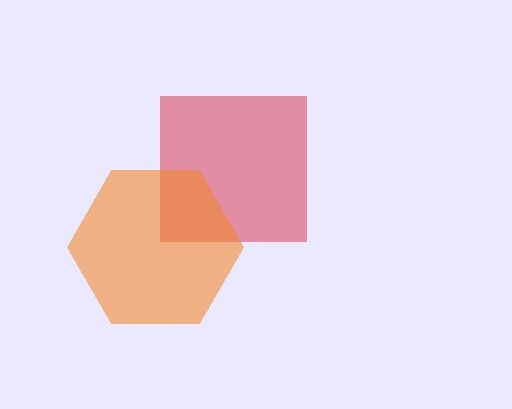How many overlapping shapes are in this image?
There are 2 overlapping shapes in the image.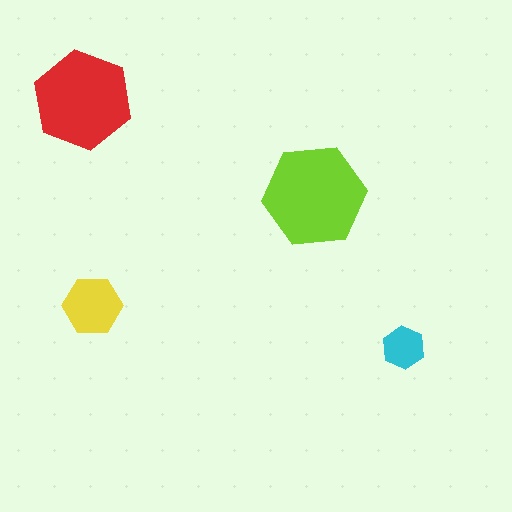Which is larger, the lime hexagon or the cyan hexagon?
The lime one.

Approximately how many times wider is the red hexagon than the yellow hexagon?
About 1.5 times wider.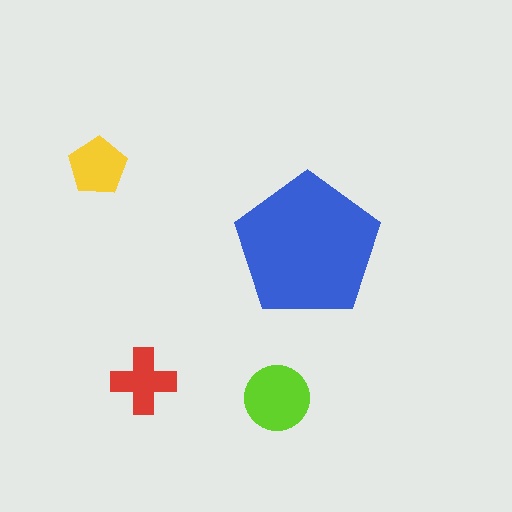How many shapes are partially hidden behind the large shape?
0 shapes are partially hidden.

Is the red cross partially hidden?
No, the red cross is fully visible.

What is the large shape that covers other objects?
A blue pentagon.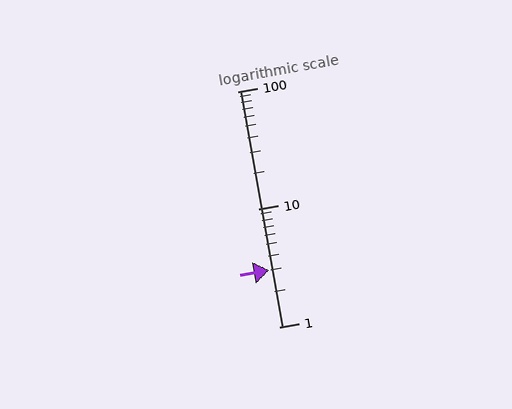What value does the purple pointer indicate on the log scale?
The pointer indicates approximately 3.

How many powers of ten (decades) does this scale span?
The scale spans 2 decades, from 1 to 100.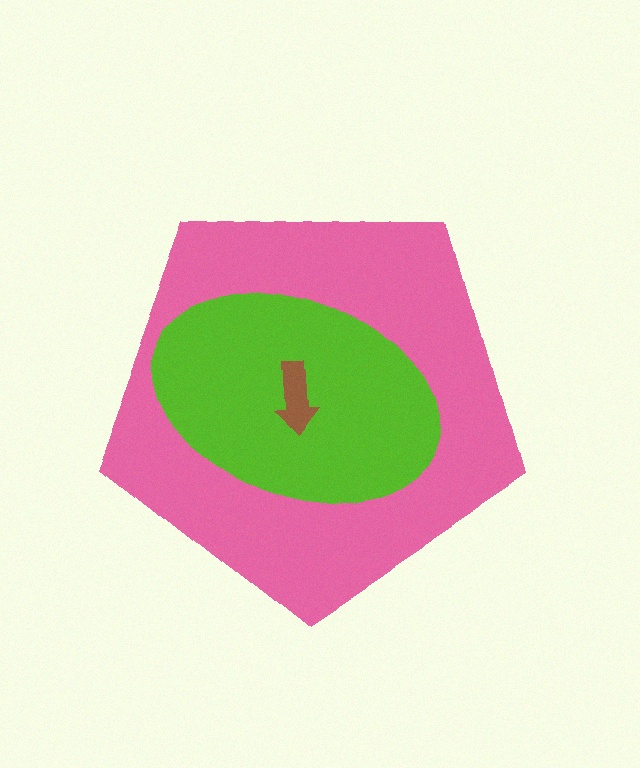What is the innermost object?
The brown arrow.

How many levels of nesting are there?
3.